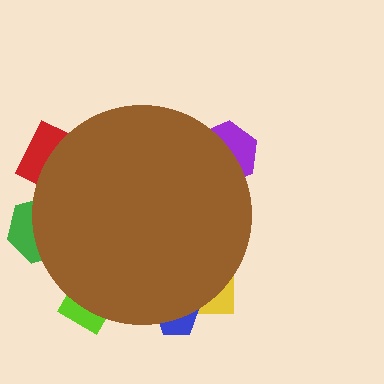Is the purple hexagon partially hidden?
Yes, the purple hexagon is partially hidden behind the brown circle.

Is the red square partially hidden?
Yes, the red square is partially hidden behind the brown circle.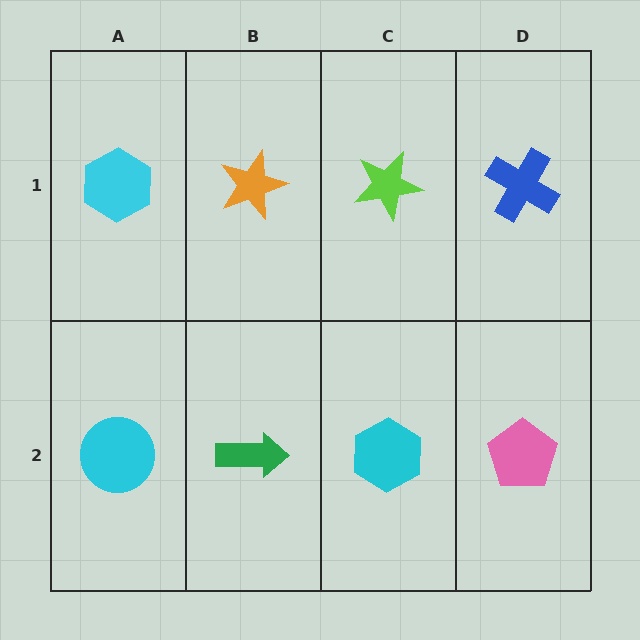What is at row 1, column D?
A blue cross.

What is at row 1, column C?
A lime star.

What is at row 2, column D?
A pink pentagon.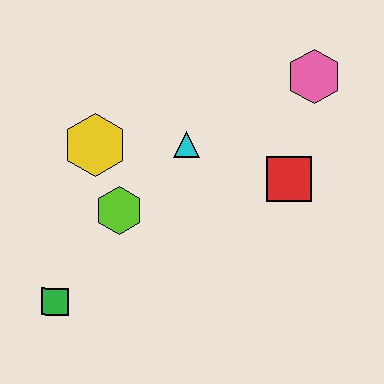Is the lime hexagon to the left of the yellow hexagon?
No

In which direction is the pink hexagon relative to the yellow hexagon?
The pink hexagon is to the right of the yellow hexagon.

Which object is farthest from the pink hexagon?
The green square is farthest from the pink hexagon.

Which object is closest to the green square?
The lime hexagon is closest to the green square.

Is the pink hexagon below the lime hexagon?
No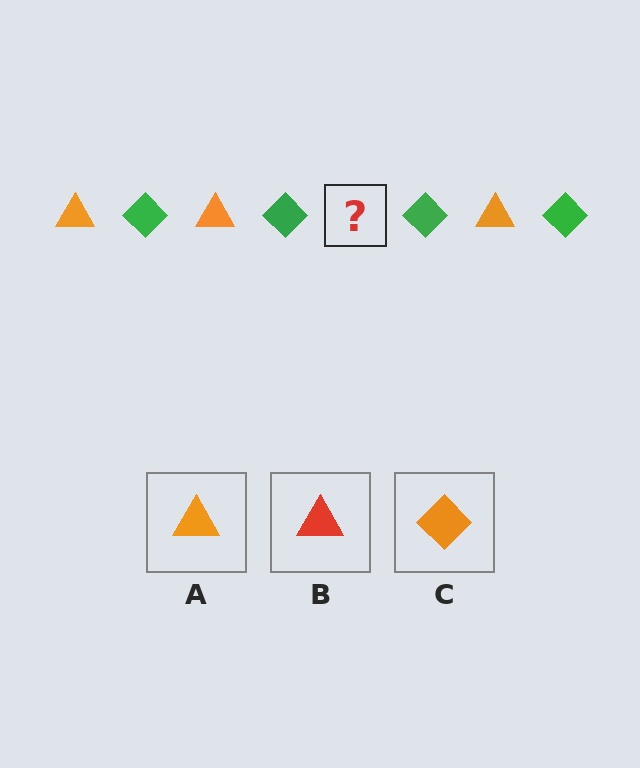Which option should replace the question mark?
Option A.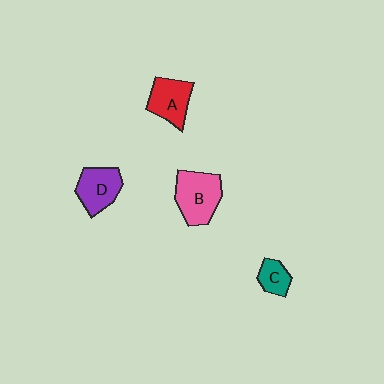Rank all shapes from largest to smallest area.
From largest to smallest: B (pink), D (purple), A (red), C (teal).